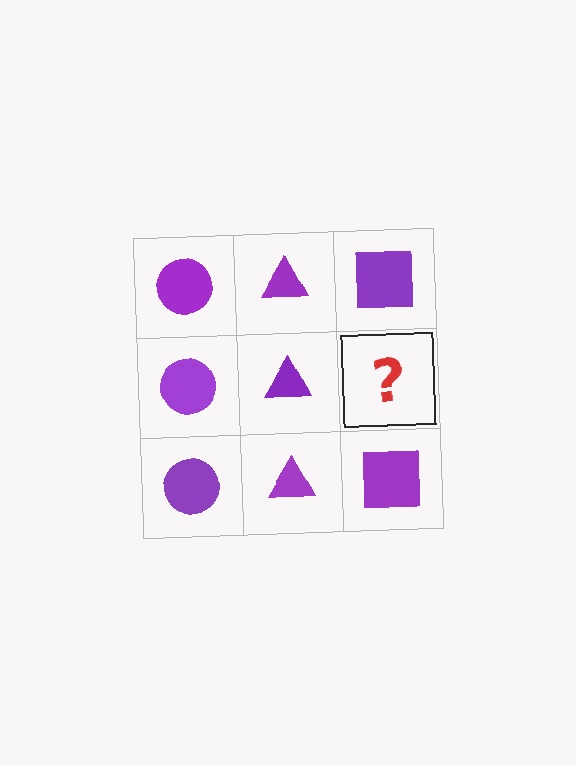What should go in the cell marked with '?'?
The missing cell should contain a purple square.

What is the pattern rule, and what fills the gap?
The rule is that each column has a consistent shape. The gap should be filled with a purple square.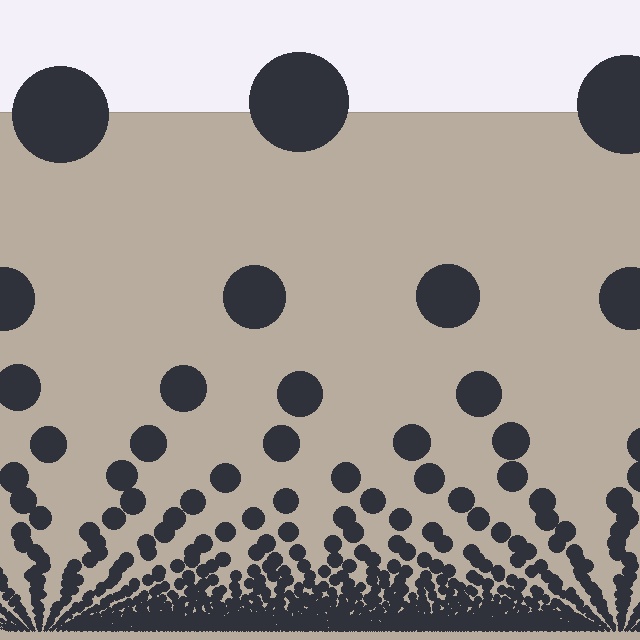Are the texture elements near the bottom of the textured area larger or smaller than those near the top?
Smaller. The gradient is inverted — elements near the bottom are smaller and denser.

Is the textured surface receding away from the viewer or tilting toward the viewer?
The surface appears to tilt toward the viewer. Texture elements get larger and sparser toward the top.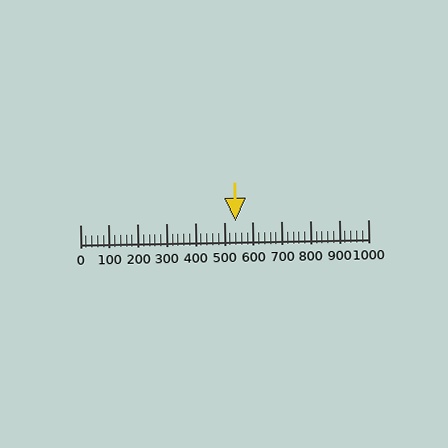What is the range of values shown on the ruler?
The ruler shows values from 0 to 1000.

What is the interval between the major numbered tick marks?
The major tick marks are spaced 100 units apart.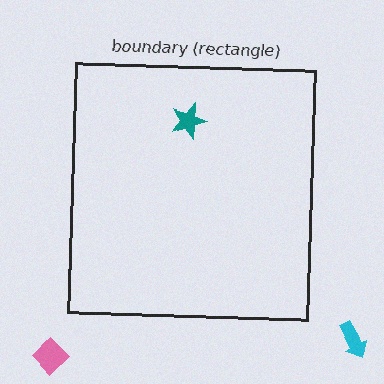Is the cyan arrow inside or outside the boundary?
Outside.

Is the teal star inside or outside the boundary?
Inside.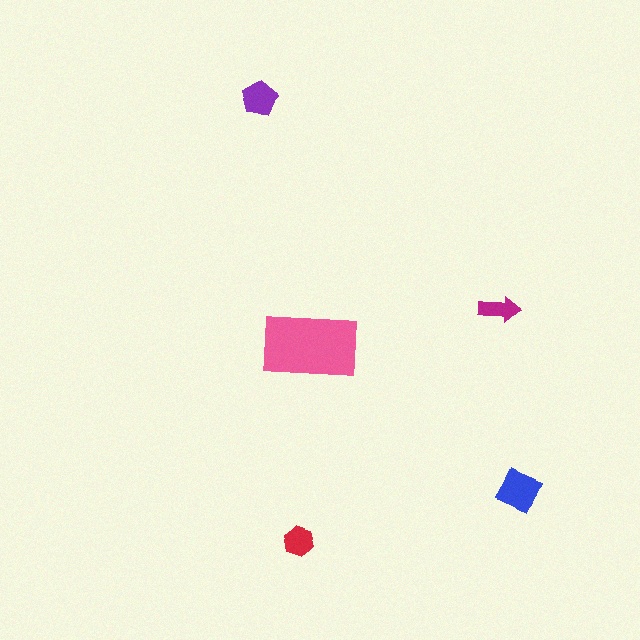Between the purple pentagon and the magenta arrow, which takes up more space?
The purple pentagon.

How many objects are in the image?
There are 5 objects in the image.